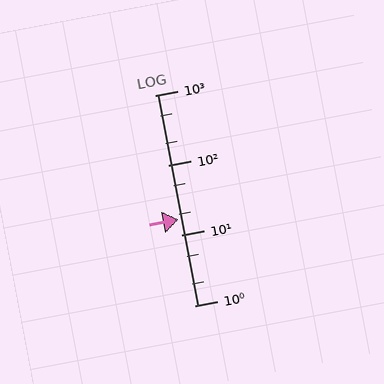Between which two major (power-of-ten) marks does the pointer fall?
The pointer is between 10 and 100.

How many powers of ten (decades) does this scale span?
The scale spans 3 decades, from 1 to 1000.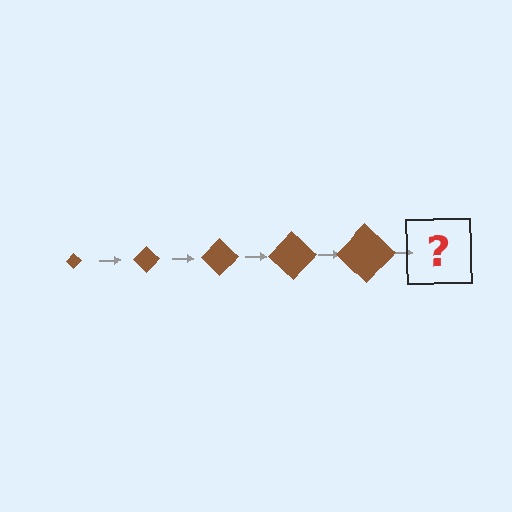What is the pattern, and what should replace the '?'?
The pattern is that the diamond gets progressively larger each step. The '?' should be a brown diamond, larger than the previous one.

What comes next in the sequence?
The next element should be a brown diamond, larger than the previous one.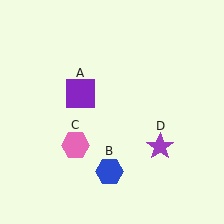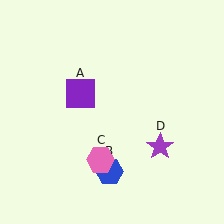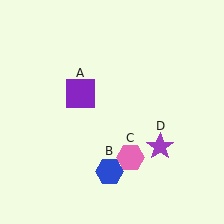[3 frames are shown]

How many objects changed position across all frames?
1 object changed position: pink hexagon (object C).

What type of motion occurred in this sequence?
The pink hexagon (object C) rotated counterclockwise around the center of the scene.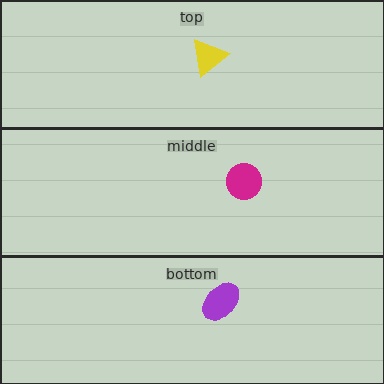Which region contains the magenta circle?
The middle region.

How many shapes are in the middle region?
1.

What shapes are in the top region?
The yellow triangle.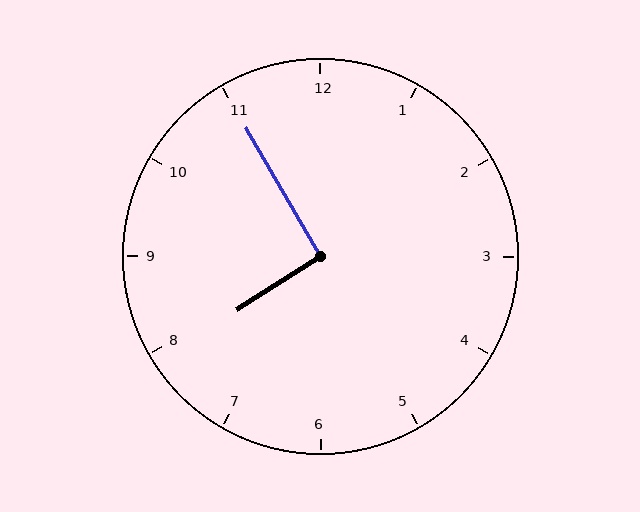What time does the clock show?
7:55.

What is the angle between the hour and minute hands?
Approximately 92 degrees.